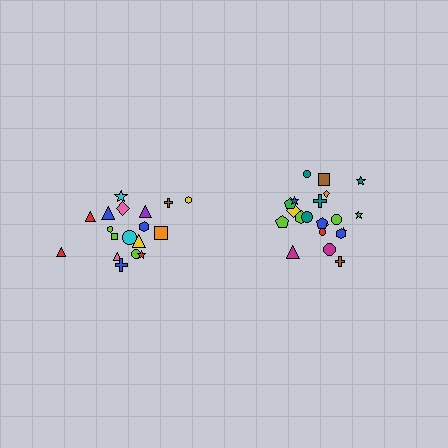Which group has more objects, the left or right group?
The right group.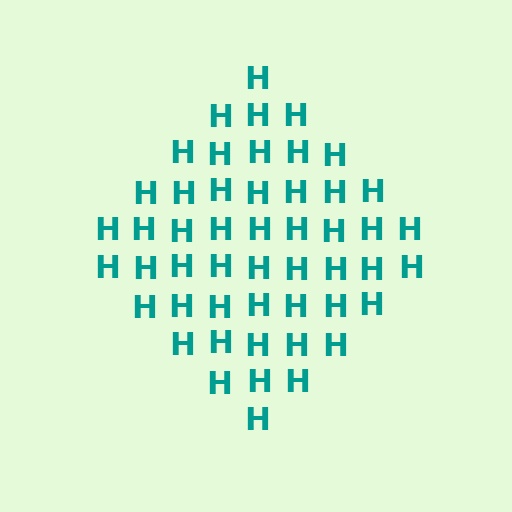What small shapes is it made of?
It is made of small letter H's.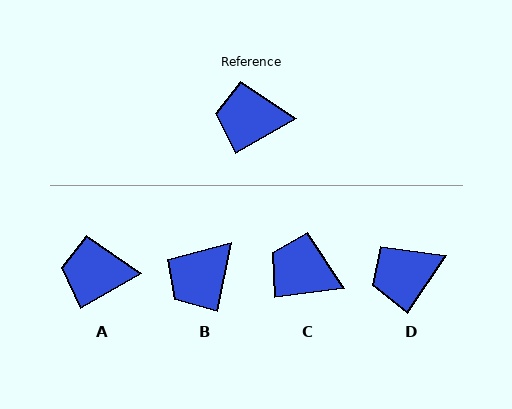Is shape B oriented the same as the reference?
No, it is off by about 49 degrees.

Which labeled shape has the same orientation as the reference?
A.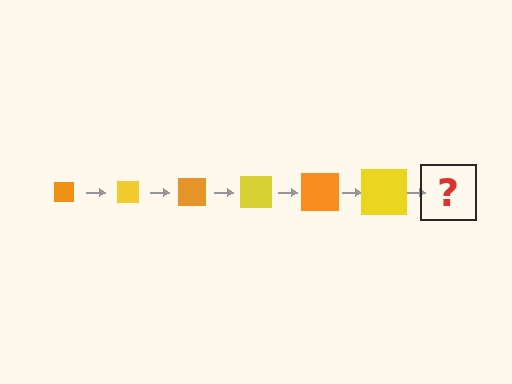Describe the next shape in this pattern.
It should be an orange square, larger than the previous one.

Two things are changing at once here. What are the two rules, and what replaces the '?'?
The two rules are that the square grows larger each step and the color cycles through orange and yellow. The '?' should be an orange square, larger than the previous one.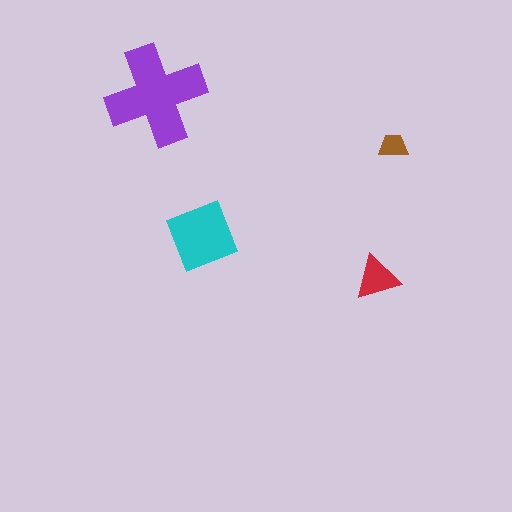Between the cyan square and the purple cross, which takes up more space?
The purple cross.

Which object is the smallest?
The brown trapezoid.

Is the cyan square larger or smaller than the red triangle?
Larger.